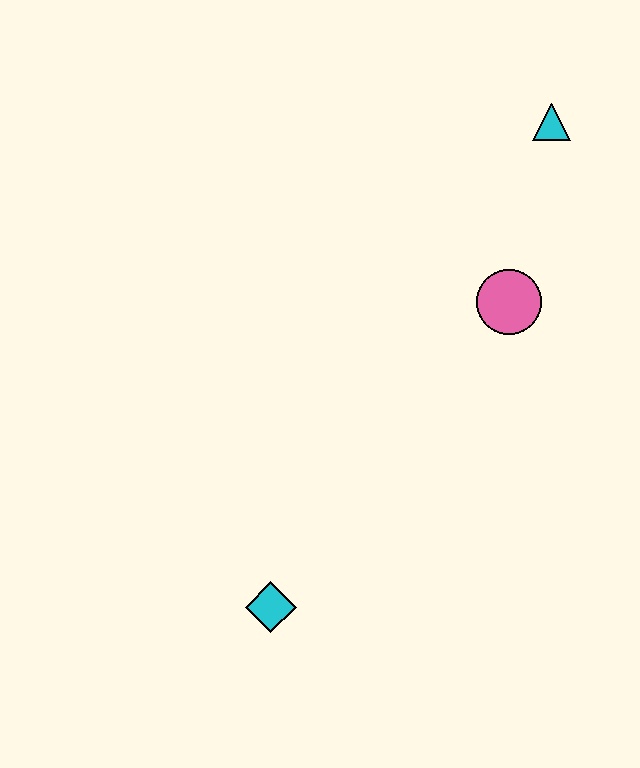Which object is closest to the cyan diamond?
The pink circle is closest to the cyan diamond.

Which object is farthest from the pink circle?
The cyan diamond is farthest from the pink circle.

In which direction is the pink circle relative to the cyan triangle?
The pink circle is below the cyan triangle.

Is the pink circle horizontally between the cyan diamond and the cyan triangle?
Yes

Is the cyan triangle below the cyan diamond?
No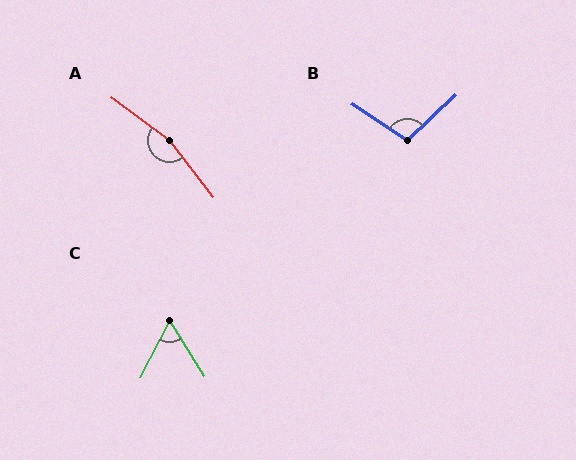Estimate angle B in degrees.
Approximately 104 degrees.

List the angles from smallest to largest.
C (59°), B (104°), A (164°).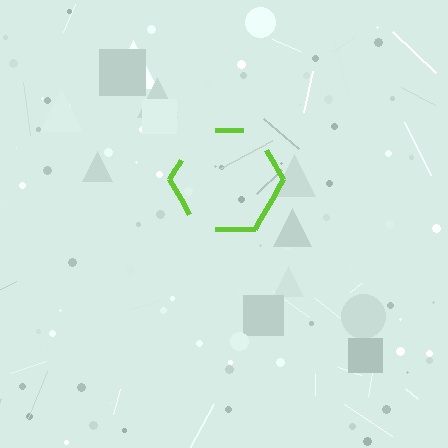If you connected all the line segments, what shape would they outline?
They would outline a hexagon.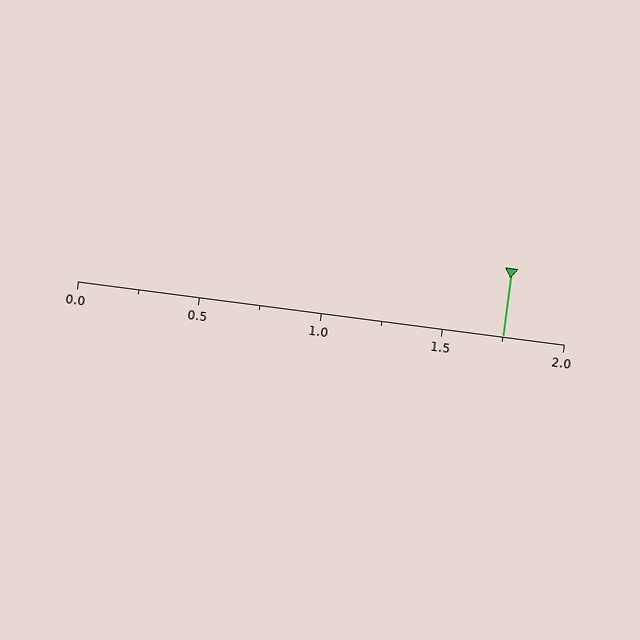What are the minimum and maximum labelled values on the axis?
The axis runs from 0.0 to 2.0.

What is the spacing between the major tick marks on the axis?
The major ticks are spaced 0.5 apart.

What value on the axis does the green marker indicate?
The marker indicates approximately 1.75.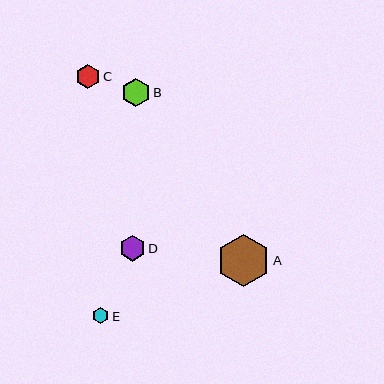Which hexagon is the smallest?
Hexagon E is the smallest with a size of approximately 16 pixels.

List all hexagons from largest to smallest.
From largest to smallest: A, B, D, C, E.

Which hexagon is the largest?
Hexagon A is the largest with a size of approximately 52 pixels.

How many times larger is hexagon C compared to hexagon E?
Hexagon C is approximately 1.5 times the size of hexagon E.